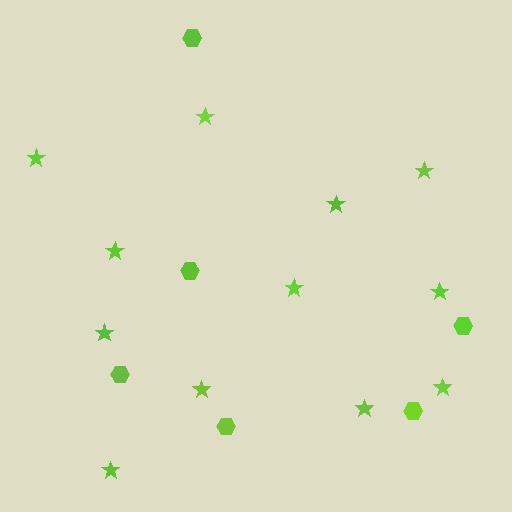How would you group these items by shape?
There are 2 groups: one group of hexagons (6) and one group of stars (12).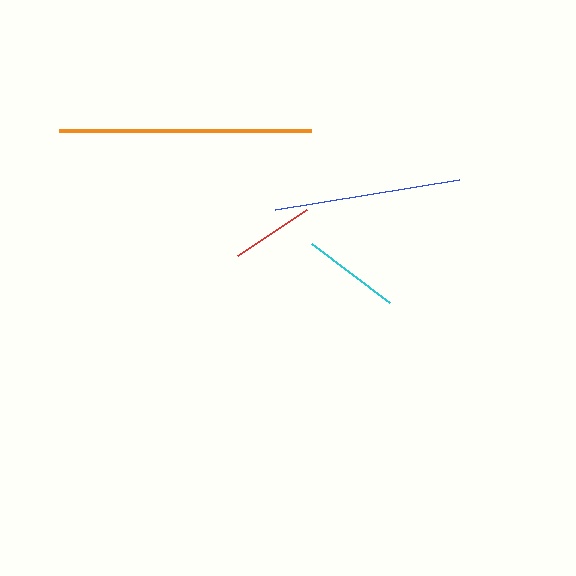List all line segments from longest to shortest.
From longest to shortest: orange, blue, cyan, red.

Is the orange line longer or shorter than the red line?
The orange line is longer than the red line.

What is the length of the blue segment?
The blue segment is approximately 186 pixels long.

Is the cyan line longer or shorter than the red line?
The cyan line is longer than the red line.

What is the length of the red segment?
The red segment is approximately 84 pixels long.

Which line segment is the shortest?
The red line is the shortest at approximately 84 pixels.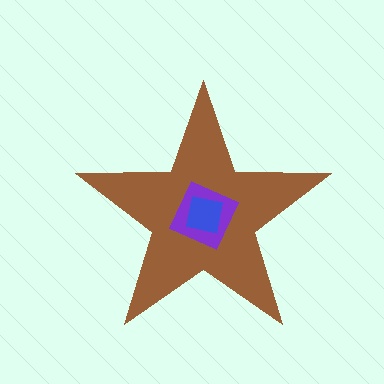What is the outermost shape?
The brown star.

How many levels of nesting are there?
3.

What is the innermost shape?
The blue square.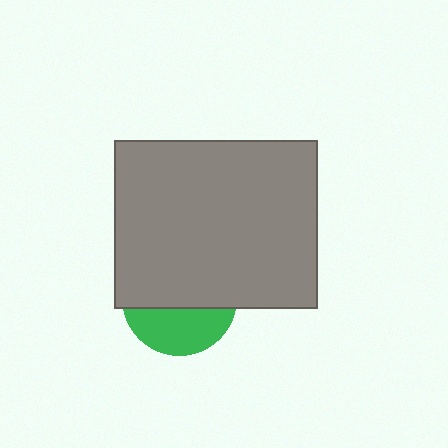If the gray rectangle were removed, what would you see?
You would see the complete green circle.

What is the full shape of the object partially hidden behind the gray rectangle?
The partially hidden object is a green circle.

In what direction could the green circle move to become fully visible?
The green circle could move down. That would shift it out from behind the gray rectangle entirely.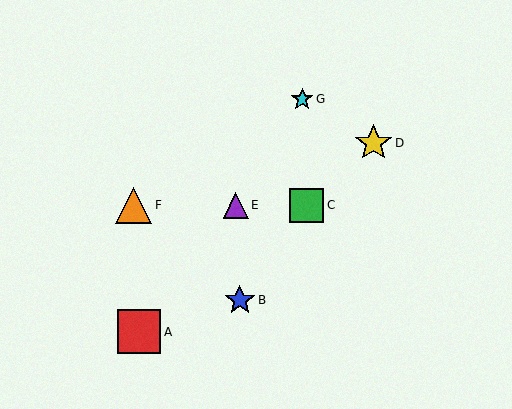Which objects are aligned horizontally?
Objects C, E, F are aligned horizontally.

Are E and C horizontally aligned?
Yes, both are at y≈206.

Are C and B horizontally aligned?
No, C is at y≈206 and B is at y≈300.